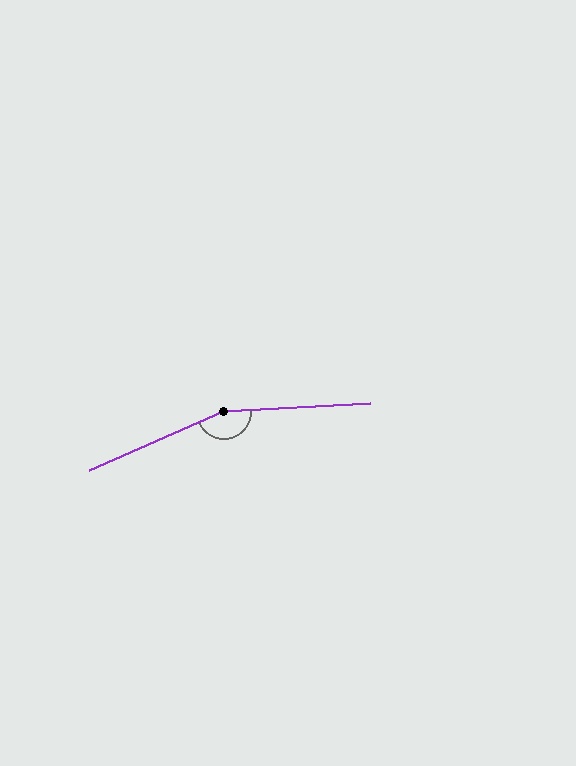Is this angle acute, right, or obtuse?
It is obtuse.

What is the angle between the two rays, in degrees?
Approximately 159 degrees.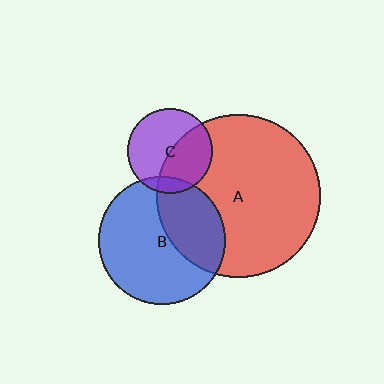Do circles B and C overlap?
Yes.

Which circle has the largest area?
Circle A (red).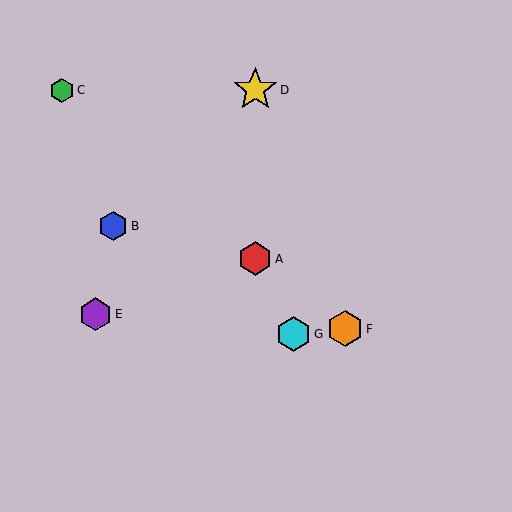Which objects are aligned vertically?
Objects A, D are aligned vertically.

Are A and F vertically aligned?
No, A is at x≈255 and F is at x≈345.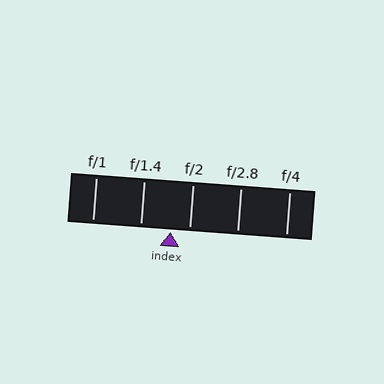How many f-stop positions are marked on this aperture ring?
There are 5 f-stop positions marked.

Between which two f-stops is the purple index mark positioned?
The index mark is between f/1.4 and f/2.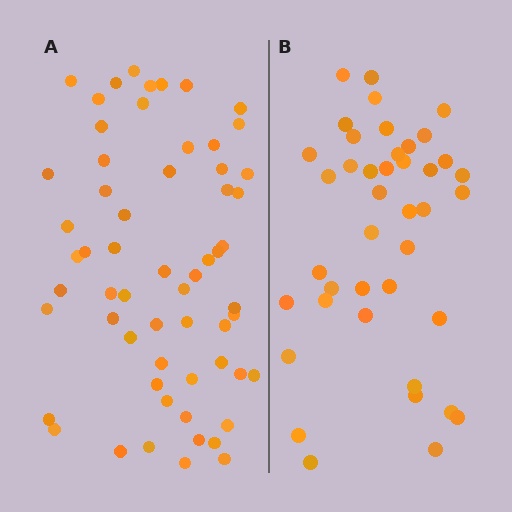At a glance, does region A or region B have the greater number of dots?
Region A (the left region) has more dots.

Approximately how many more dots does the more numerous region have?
Region A has approximately 20 more dots than region B.